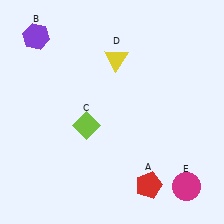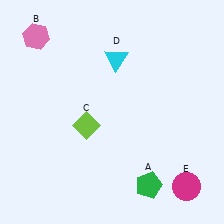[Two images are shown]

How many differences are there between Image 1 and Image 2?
There are 3 differences between the two images.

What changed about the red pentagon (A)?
In Image 1, A is red. In Image 2, it changed to green.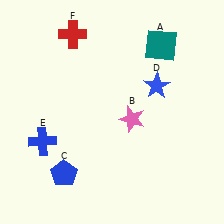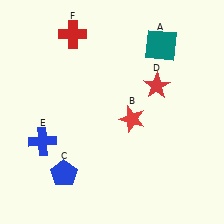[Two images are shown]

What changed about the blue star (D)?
In Image 1, D is blue. In Image 2, it changed to red.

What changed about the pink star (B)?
In Image 1, B is pink. In Image 2, it changed to red.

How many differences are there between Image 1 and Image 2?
There are 2 differences between the two images.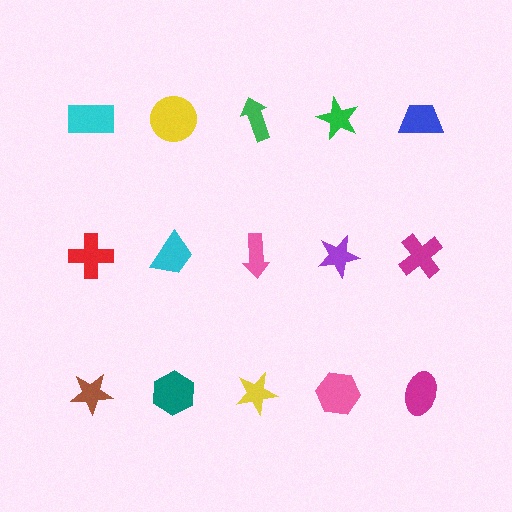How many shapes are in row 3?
5 shapes.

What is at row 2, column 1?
A red cross.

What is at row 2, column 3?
A pink arrow.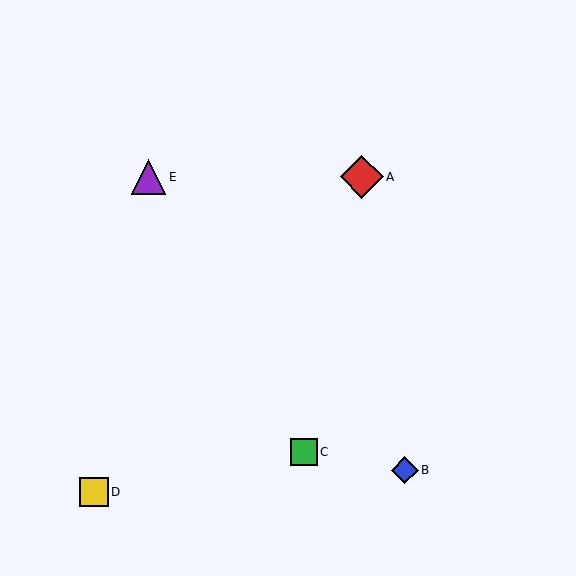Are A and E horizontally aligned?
Yes, both are at y≈177.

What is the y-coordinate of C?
Object C is at y≈452.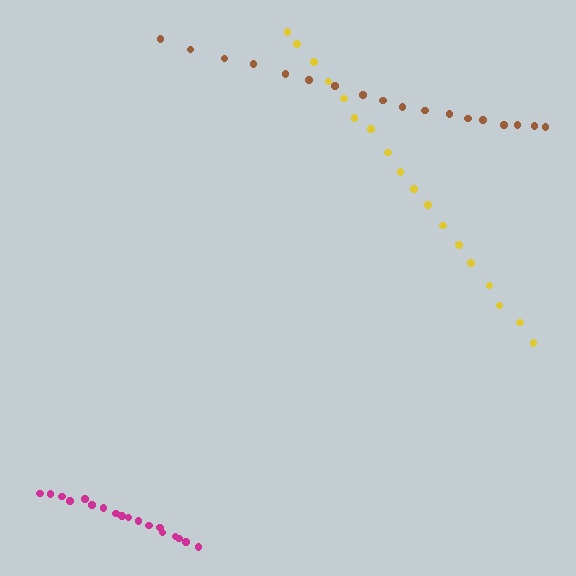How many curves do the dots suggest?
There are 3 distinct paths.